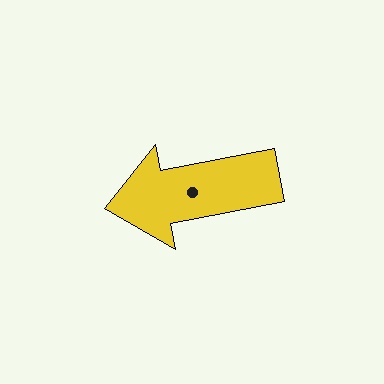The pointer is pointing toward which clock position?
Roughly 9 o'clock.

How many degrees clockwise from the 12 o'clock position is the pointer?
Approximately 259 degrees.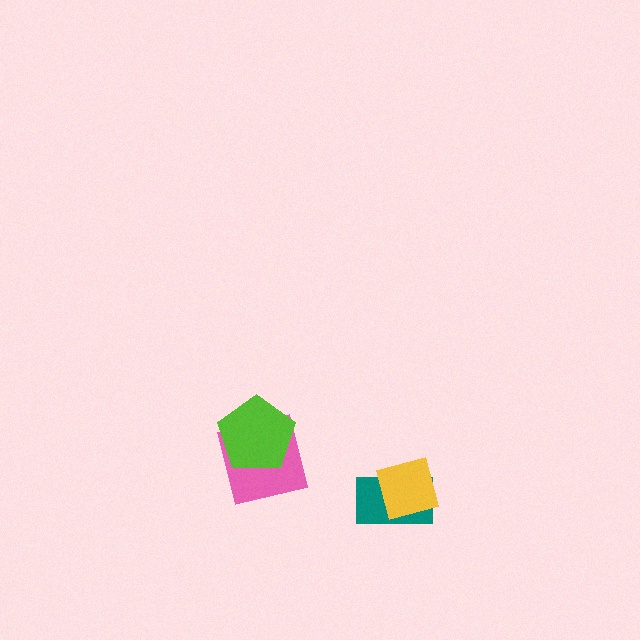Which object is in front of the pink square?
The lime pentagon is in front of the pink square.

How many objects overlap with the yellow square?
1 object overlaps with the yellow square.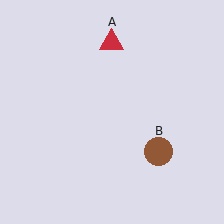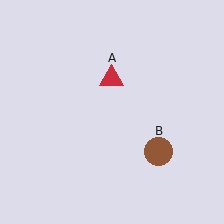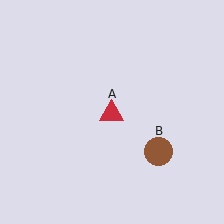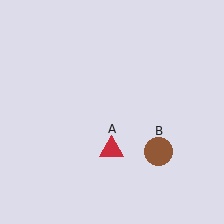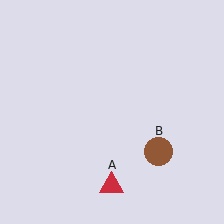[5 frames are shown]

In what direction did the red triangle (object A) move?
The red triangle (object A) moved down.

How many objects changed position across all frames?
1 object changed position: red triangle (object A).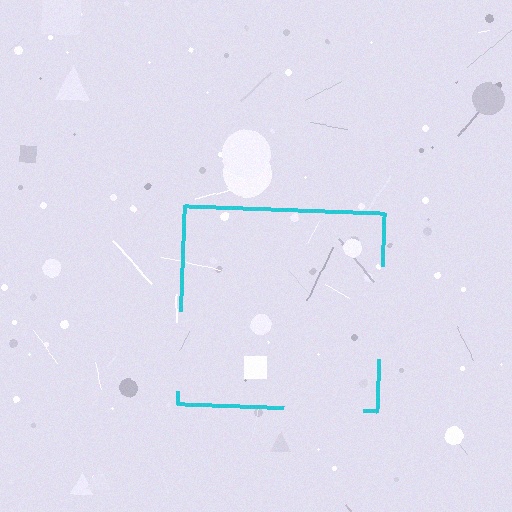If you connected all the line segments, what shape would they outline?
They would outline a square.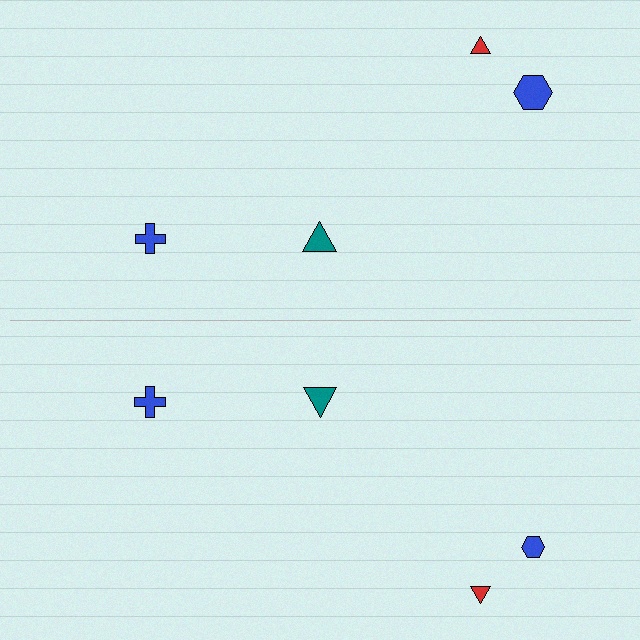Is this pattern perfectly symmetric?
No, the pattern is not perfectly symmetric. The blue hexagon on the bottom side has a different size than its mirror counterpart.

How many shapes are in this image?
There are 8 shapes in this image.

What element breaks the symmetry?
The blue hexagon on the bottom side has a different size than its mirror counterpart.